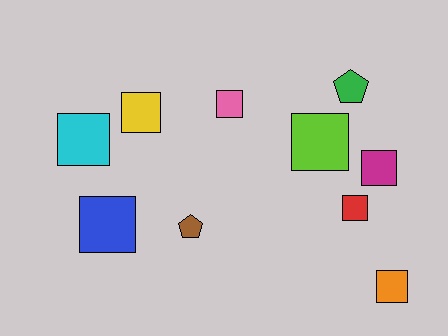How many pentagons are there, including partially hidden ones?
There are 2 pentagons.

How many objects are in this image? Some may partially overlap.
There are 10 objects.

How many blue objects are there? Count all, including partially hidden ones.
There is 1 blue object.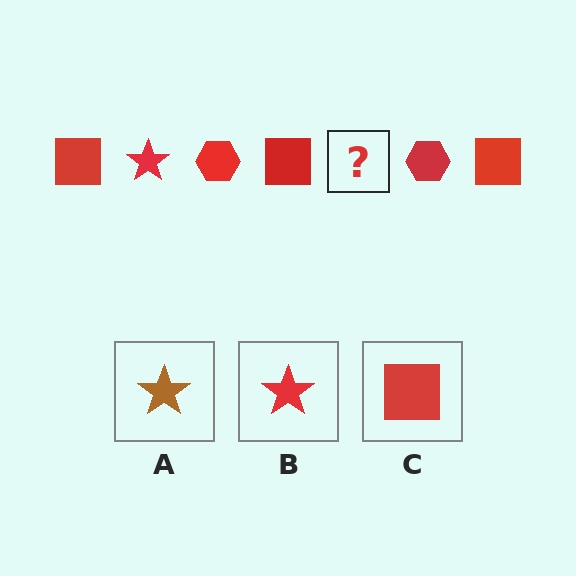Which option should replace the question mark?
Option B.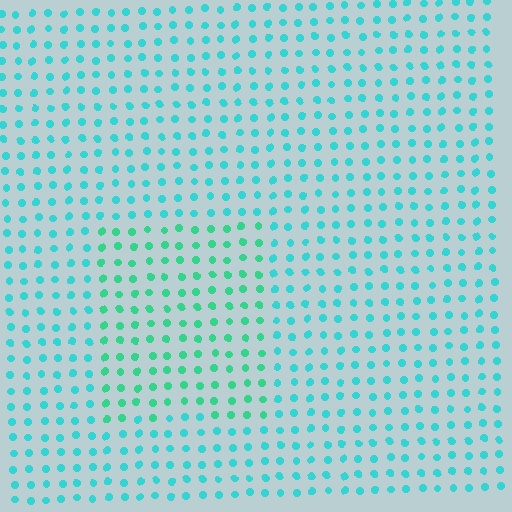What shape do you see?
I see a rectangle.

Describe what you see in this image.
The image is filled with small cyan elements in a uniform arrangement. A rectangle-shaped region is visible where the elements are tinted to a slightly different hue, forming a subtle color boundary.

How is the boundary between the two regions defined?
The boundary is defined purely by a slight shift in hue (about 27 degrees). Spacing, size, and orientation are identical on both sides.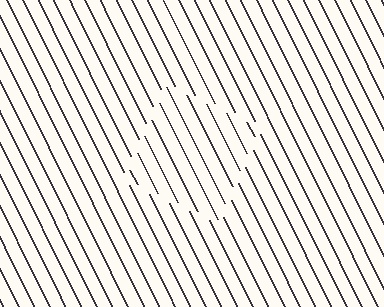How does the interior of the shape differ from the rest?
The interior of the shape contains the same grating, shifted by half a period — the contour is defined by the phase discontinuity where line-ends from the inner and outer gratings abut.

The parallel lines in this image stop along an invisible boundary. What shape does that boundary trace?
An illusory square. The interior of the shape contains the same grating, shifted by half a period — the contour is defined by the phase discontinuity where line-ends from the inner and outer gratings abut.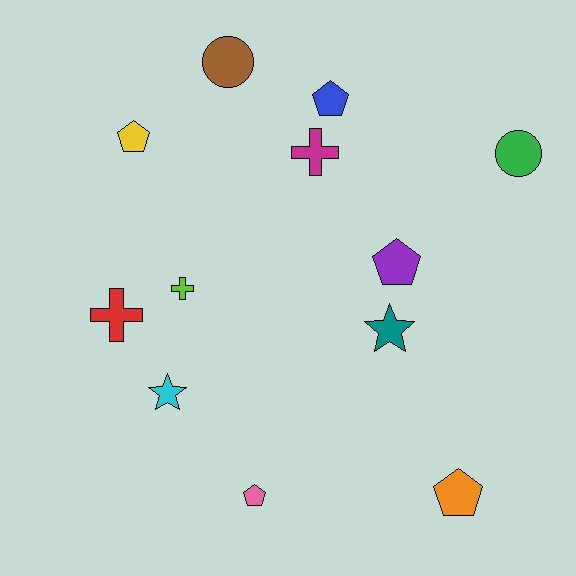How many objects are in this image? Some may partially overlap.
There are 12 objects.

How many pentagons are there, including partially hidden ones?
There are 5 pentagons.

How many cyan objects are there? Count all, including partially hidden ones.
There is 1 cyan object.